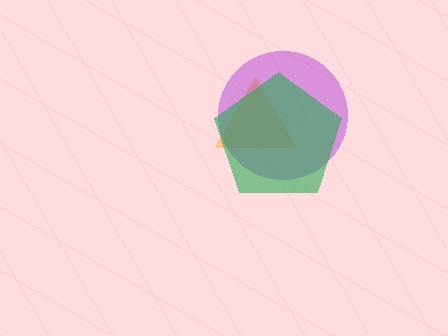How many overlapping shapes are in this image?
There are 3 overlapping shapes in the image.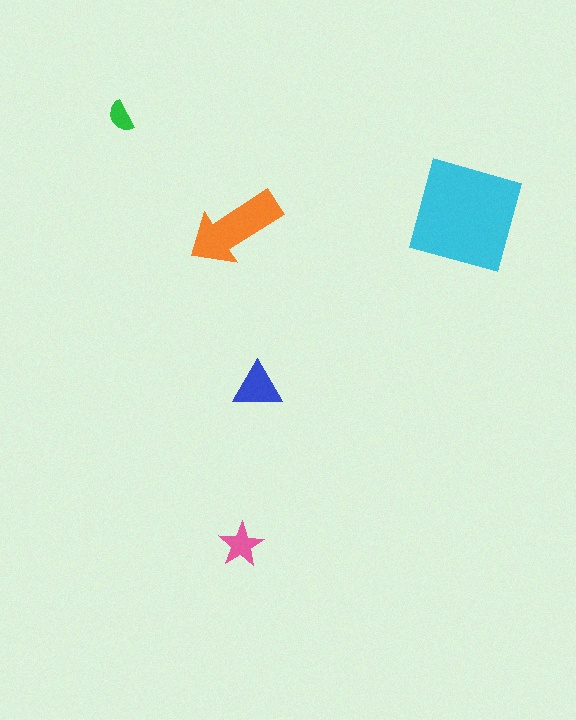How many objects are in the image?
There are 5 objects in the image.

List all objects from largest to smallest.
The cyan square, the orange arrow, the blue triangle, the pink star, the green semicircle.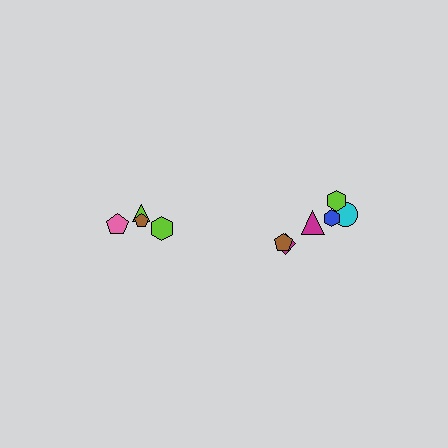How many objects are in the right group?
There are 6 objects.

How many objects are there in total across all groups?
There are 10 objects.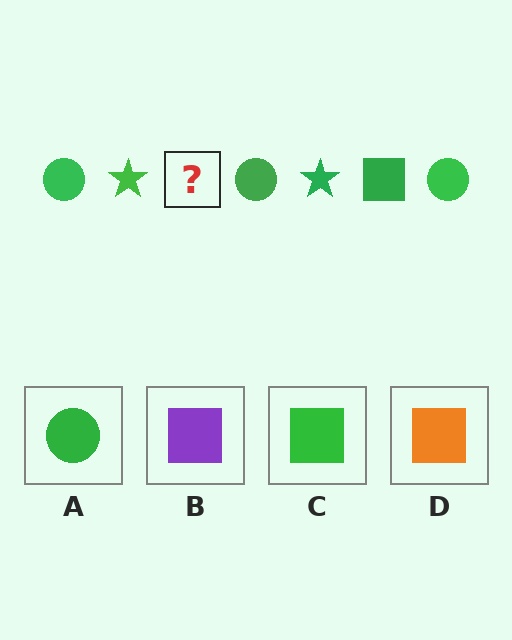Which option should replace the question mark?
Option C.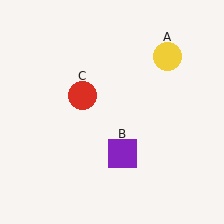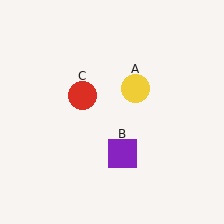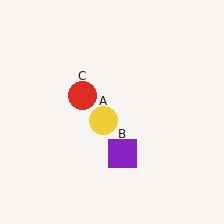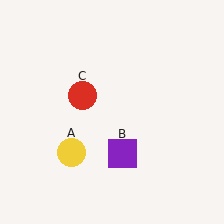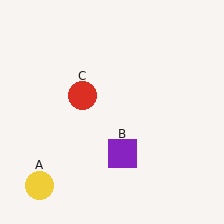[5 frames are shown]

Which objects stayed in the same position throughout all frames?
Purple square (object B) and red circle (object C) remained stationary.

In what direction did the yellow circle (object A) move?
The yellow circle (object A) moved down and to the left.